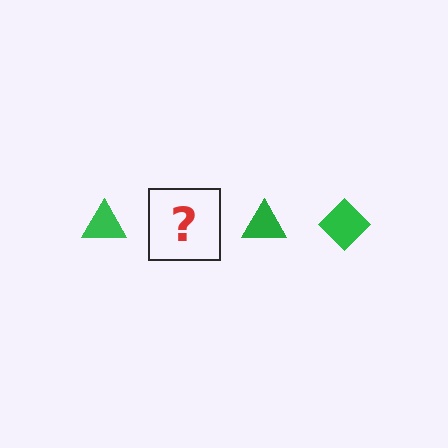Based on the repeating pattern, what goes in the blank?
The blank should be a green diamond.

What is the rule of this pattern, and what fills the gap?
The rule is that the pattern cycles through triangle, diamond shapes in green. The gap should be filled with a green diamond.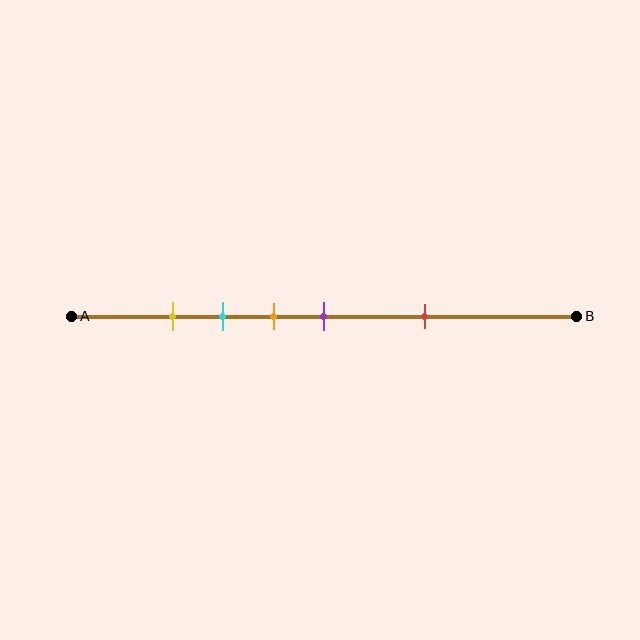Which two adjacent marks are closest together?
The yellow and cyan marks are the closest adjacent pair.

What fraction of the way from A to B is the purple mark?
The purple mark is approximately 50% (0.5) of the way from A to B.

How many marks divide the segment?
There are 5 marks dividing the segment.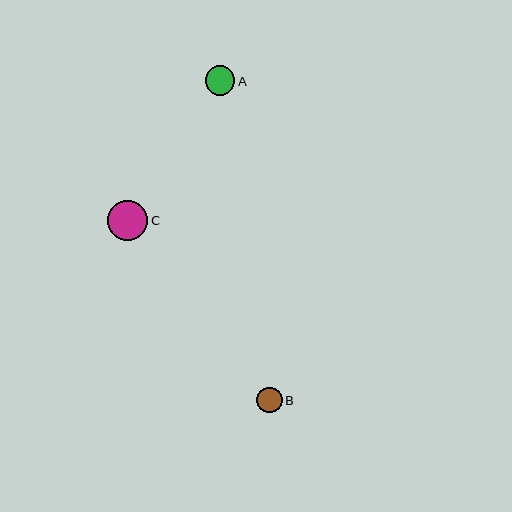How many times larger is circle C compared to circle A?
Circle C is approximately 1.4 times the size of circle A.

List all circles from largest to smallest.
From largest to smallest: C, A, B.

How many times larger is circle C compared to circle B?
Circle C is approximately 1.6 times the size of circle B.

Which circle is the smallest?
Circle B is the smallest with a size of approximately 25 pixels.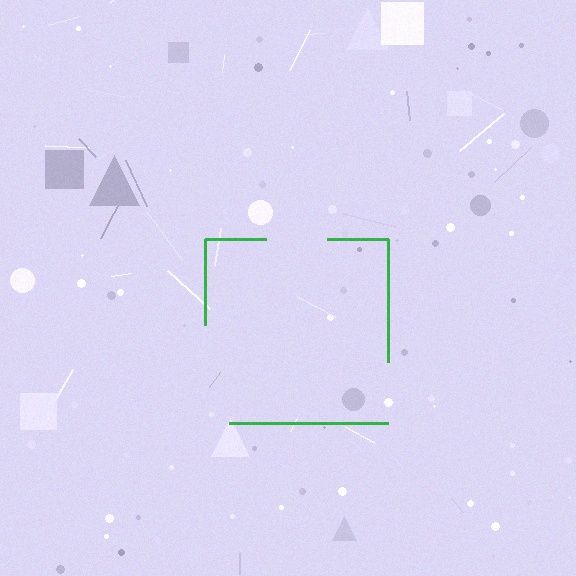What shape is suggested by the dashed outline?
The dashed outline suggests a square.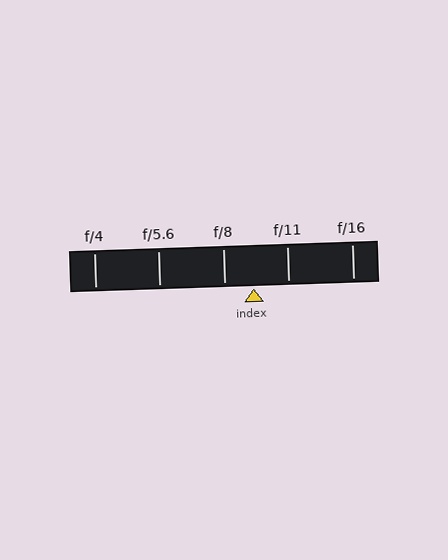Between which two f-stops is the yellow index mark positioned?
The index mark is between f/8 and f/11.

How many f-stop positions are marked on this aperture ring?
There are 5 f-stop positions marked.